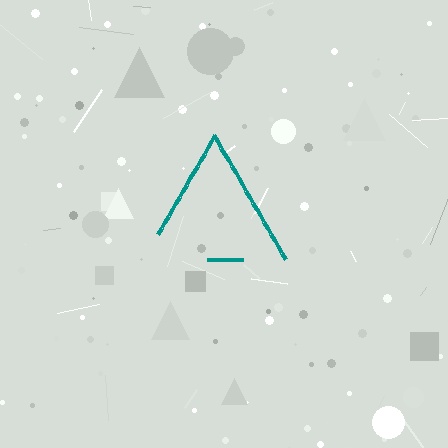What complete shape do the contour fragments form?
The contour fragments form a triangle.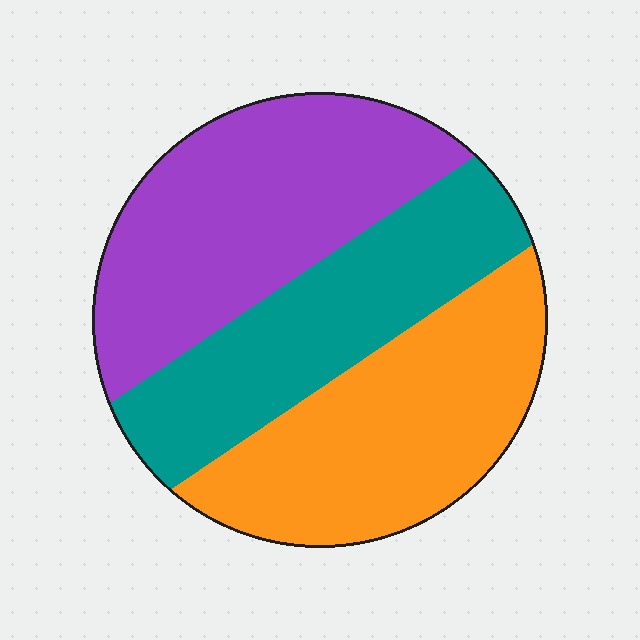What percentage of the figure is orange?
Orange covers around 35% of the figure.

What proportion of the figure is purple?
Purple covers about 35% of the figure.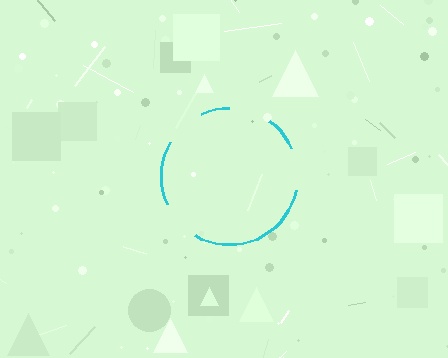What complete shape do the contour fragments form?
The contour fragments form a circle.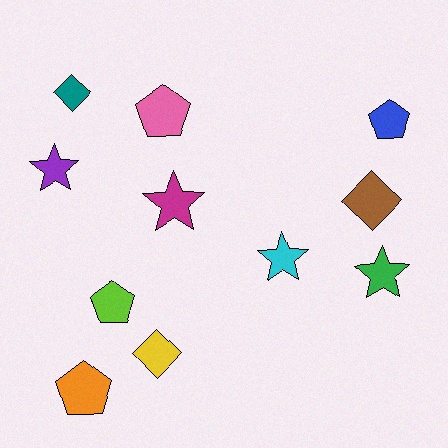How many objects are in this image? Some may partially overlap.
There are 11 objects.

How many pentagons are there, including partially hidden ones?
There are 4 pentagons.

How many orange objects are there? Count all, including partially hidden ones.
There is 1 orange object.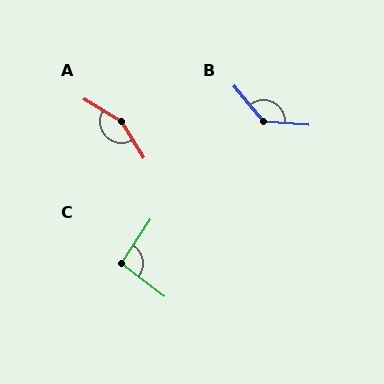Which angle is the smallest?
C, at approximately 94 degrees.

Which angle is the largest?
A, at approximately 152 degrees.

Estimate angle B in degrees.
Approximately 133 degrees.